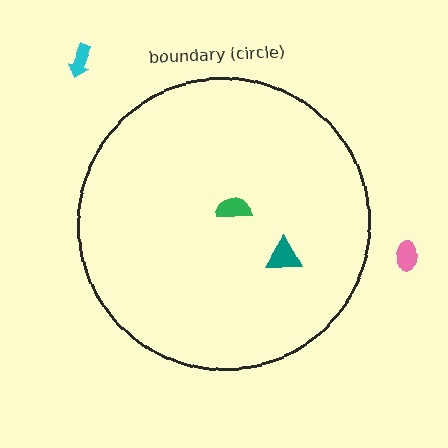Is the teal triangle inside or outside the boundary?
Inside.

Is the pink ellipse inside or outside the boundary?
Outside.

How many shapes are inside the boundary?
2 inside, 2 outside.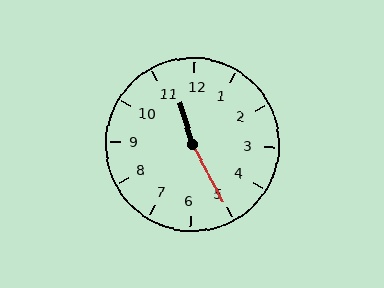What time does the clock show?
11:25.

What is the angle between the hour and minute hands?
Approximately 168 degrees.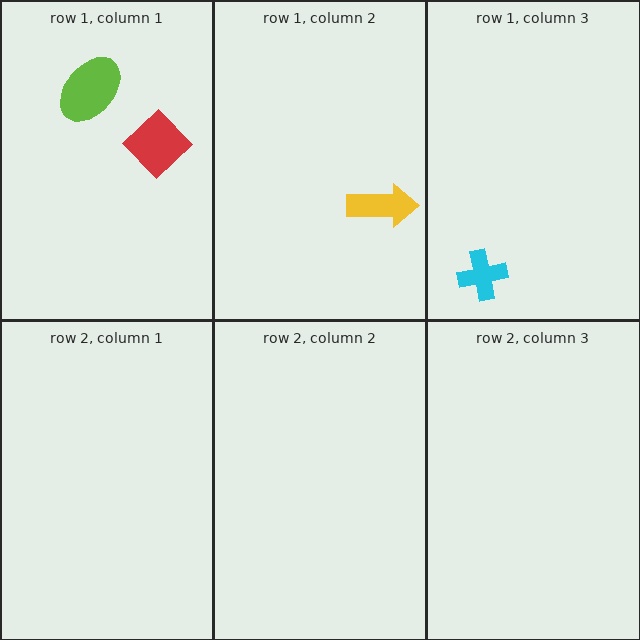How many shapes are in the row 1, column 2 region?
1.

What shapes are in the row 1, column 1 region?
The red diamond, the lime ellipse.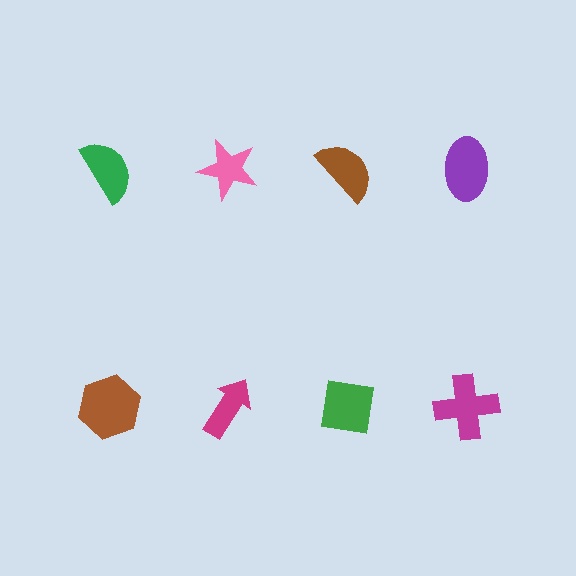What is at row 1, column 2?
A pink star.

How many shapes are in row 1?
4 shapes.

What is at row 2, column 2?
A magenta arrow.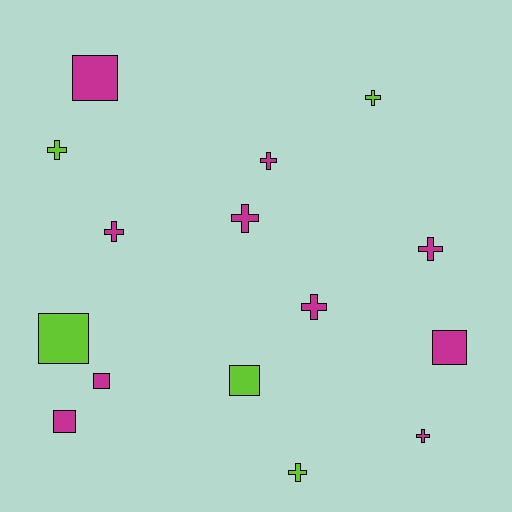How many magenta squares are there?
There are 4 magenta squares.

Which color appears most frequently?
Magenta, with 10 objects.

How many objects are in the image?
There are 15 objects.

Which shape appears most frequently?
Cross, with 9 objects.